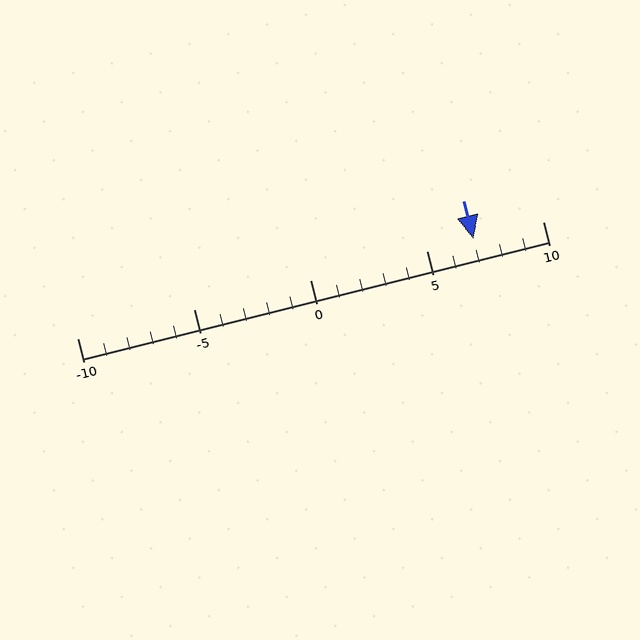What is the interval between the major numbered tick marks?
The major tick marks are spaced 5 units apart.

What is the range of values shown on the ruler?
The ruler shows values from -10 to 10.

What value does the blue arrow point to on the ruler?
The blue arrow points to approximately 7.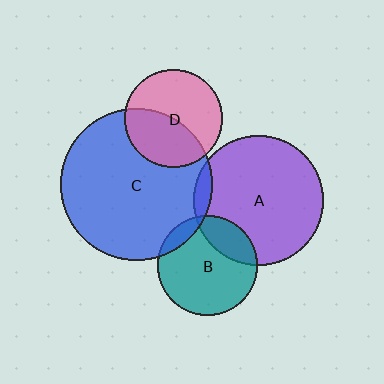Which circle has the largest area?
Circle C (blue).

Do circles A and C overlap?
Yes.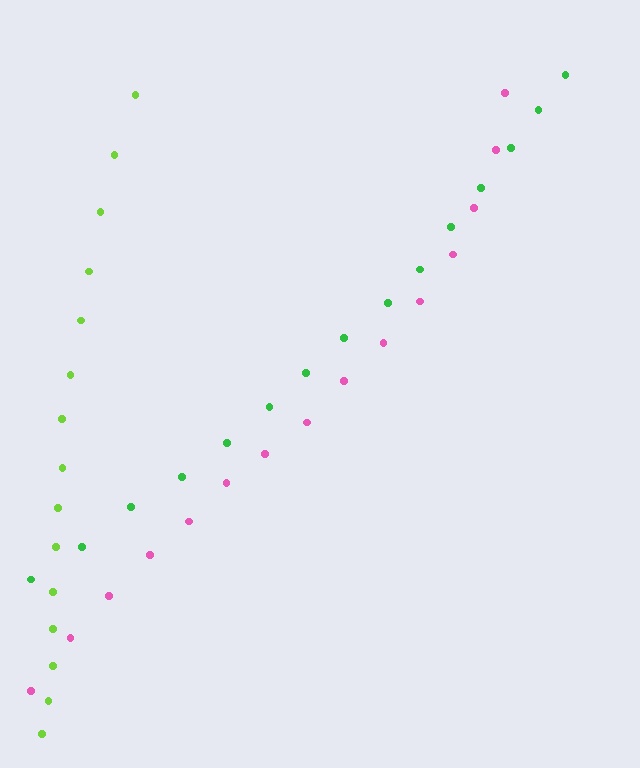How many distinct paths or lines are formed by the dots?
There are 3 distinct paths.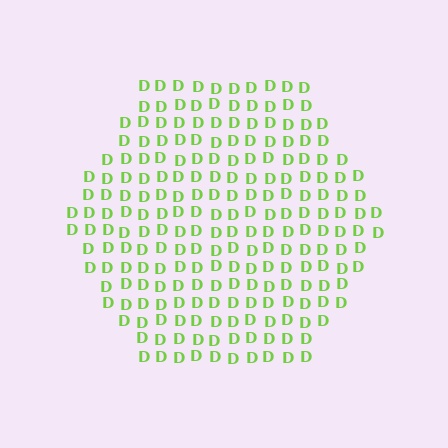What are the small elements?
The small elements are letter D's.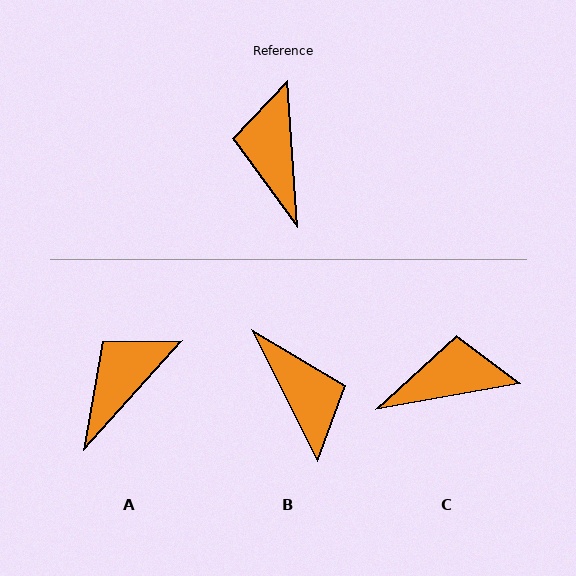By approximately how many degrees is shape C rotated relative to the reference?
Approximately 84 degrees clockwise.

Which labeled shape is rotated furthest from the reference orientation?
B, about 157 degrees away.